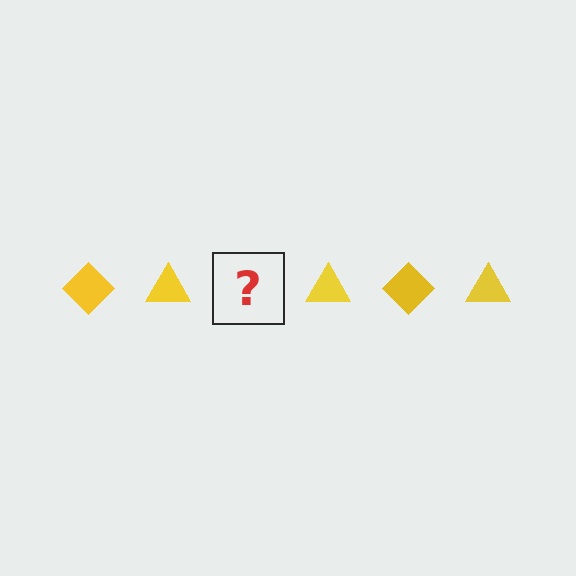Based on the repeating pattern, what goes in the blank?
The blank should be a yellow diamond.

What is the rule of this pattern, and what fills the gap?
The rule is that the pattern cycles through diamond, triangle shapes in yellow. The gap should be filled with a yellow diamond.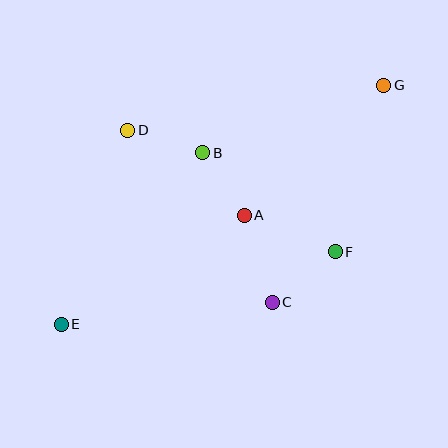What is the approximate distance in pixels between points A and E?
The distance between A and E is approximately 213 pixels.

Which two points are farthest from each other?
Points E and G are farthest from each other.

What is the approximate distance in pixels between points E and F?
The distance between E and F is approximately 284 pixels.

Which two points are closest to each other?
Points A and B are closest to each other.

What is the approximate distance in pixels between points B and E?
The distance between B and E is approximately 223 pixels.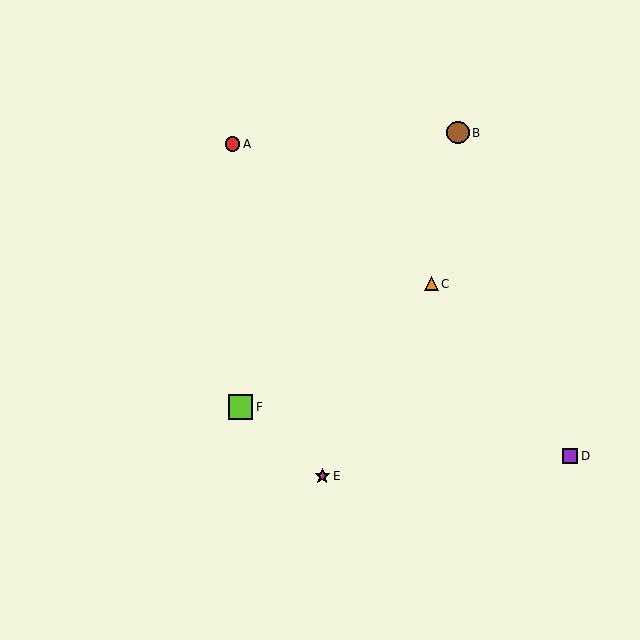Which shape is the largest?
The lime square (labeled F) is the largest.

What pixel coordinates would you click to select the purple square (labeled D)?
Click at (570, 456) to select the purple square D.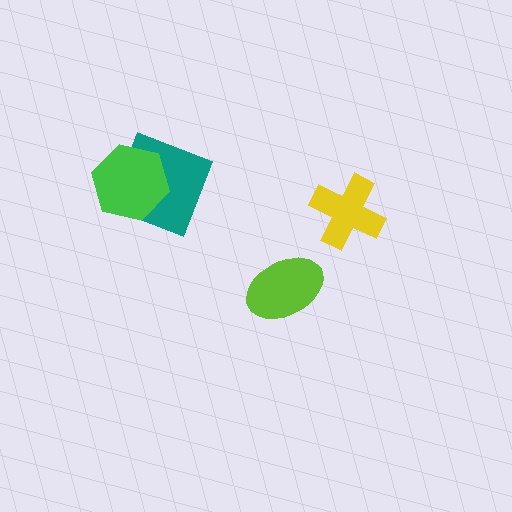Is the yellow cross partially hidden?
No, no other shape covers it.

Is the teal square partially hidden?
Yes, it is partially covered by another shape.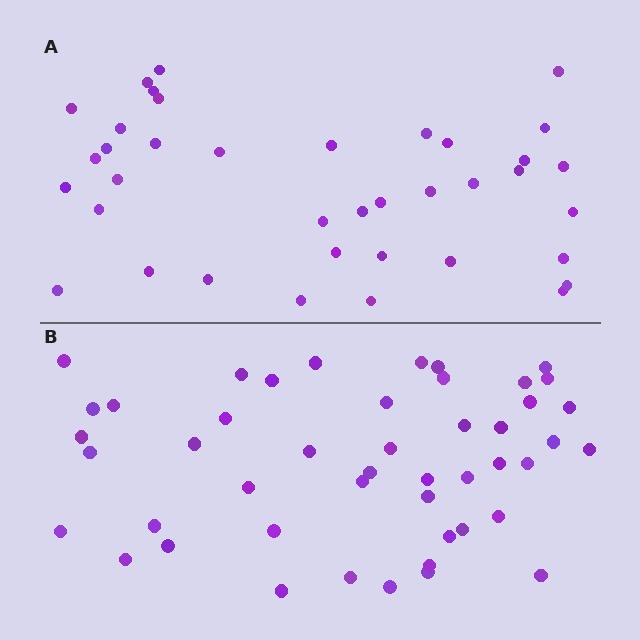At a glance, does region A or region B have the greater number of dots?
Region B (the bottom region) has more dots.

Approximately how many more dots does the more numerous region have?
Region B has roughly 8 or so more dots than region A.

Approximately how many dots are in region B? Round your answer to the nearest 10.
About 50 dots. (The exact count is 47, which rounds to 50.)